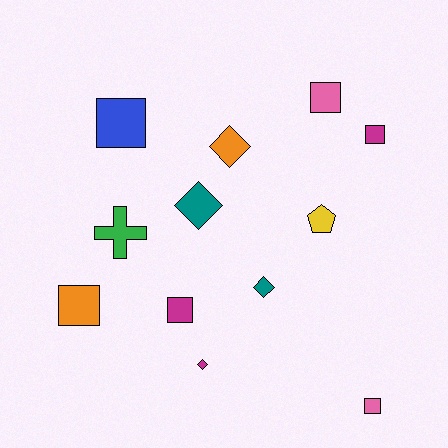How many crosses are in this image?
There is 1 cross.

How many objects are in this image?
There are 12 objects.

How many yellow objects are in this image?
There is 1 yellow object.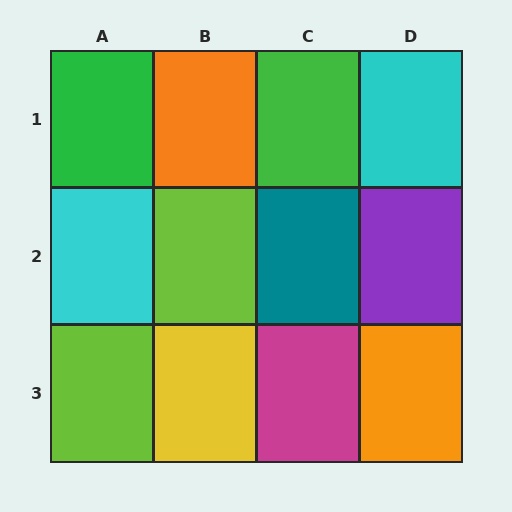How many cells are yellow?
1 cell is yellow.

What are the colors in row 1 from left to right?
Green, orange, green, cyan.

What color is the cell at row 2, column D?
Purple.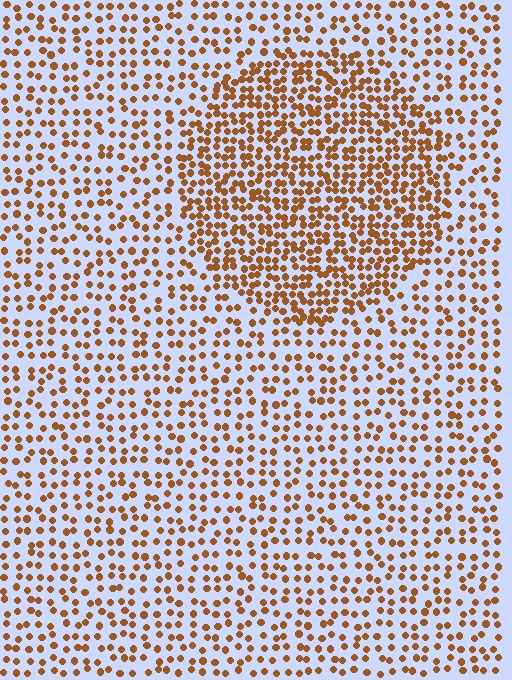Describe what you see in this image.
The image contains small brown elements arranged at two different densities. A circle-shaped region is visible where the elements are more densely packed than the surrounding area.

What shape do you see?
I see a circle.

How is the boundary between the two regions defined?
The boundary is defined by a change in element density (approximately 1.9x ratio). All elements are the same color, size, and shape.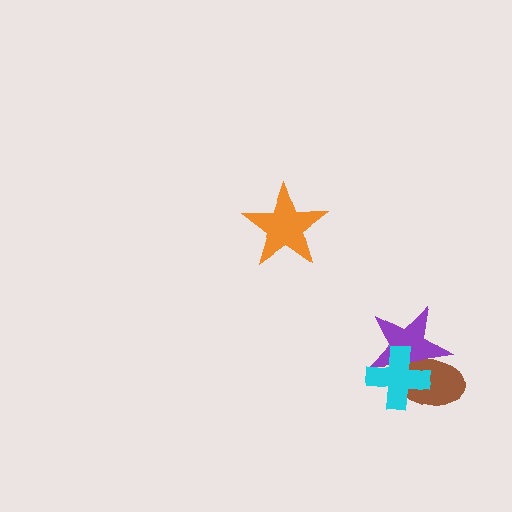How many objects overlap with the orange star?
0 objects overlap with the orange star.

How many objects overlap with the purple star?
2 objects overlap with the purple star.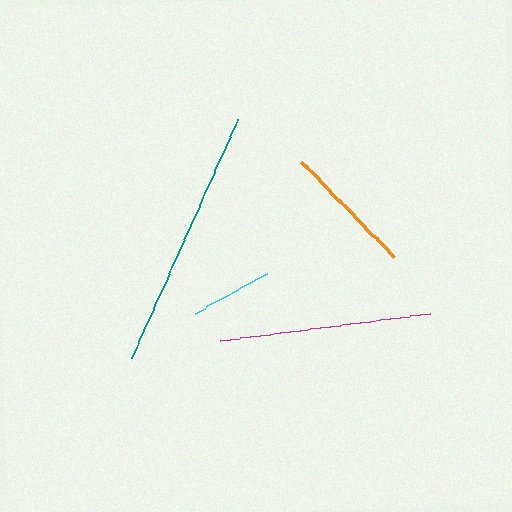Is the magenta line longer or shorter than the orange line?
The magenta line is longer than the orange line.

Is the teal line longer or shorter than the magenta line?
The teal line is longer than the magenta line.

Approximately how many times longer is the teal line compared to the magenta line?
The teal line is approximately 1.2 times the length of the magenta line.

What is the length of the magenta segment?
The magenta segment is approximately 211 pixels long.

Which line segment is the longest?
The teal line is the longest at approximately 261 pixels.